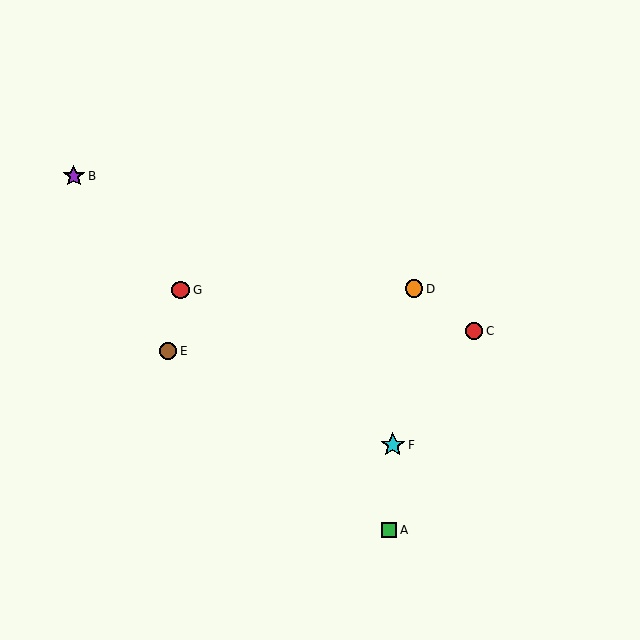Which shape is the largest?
The cyan star (labeled F) is the largest.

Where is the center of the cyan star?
The center of the cyan star is at (393, 445).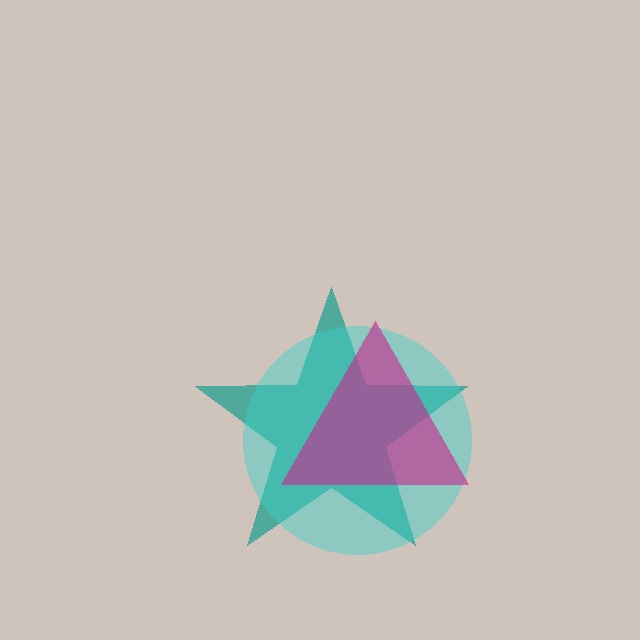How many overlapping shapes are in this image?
There are 3 overlapping shapes in the image.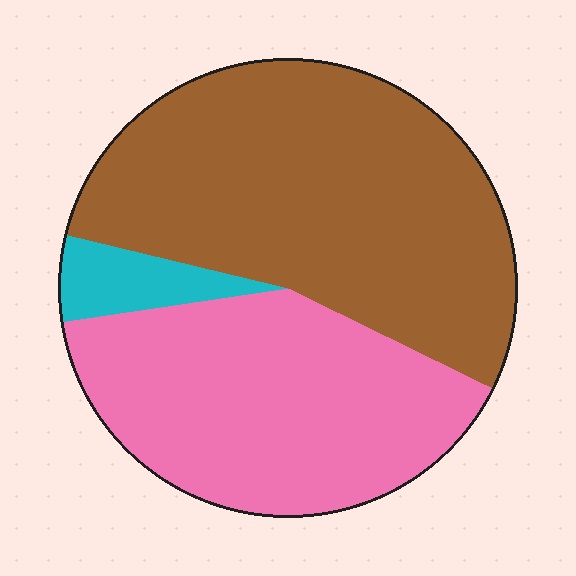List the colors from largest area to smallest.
From largest to smallest: brown, pink, cyan.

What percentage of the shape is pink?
Pink takes up between a quarter and a half of the shape.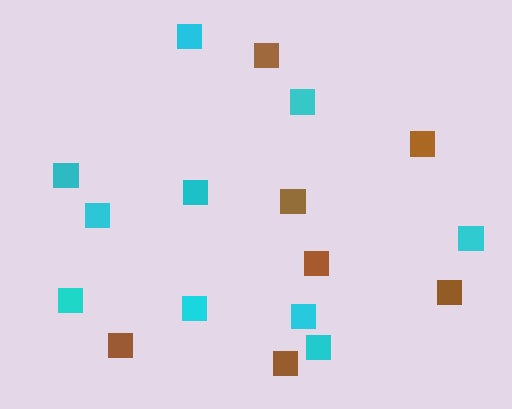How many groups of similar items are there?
There are 2 groups: one group of brown squares (7) and one group of cyan squares (10).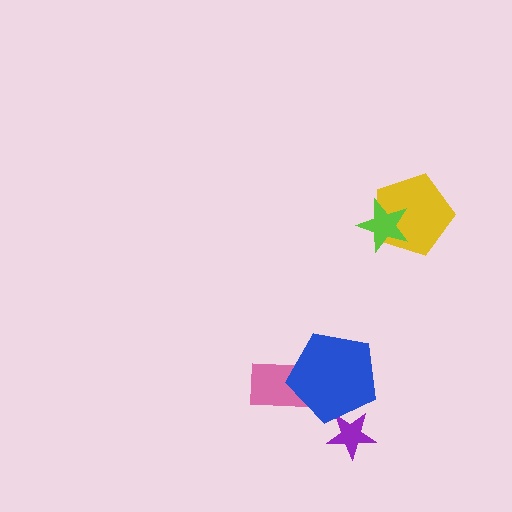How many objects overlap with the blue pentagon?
2 objects overlap with the blue pentagon.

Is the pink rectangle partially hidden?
Yes, it is partially covered by another shape.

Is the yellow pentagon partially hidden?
Yes, it is partially covered by another shape.